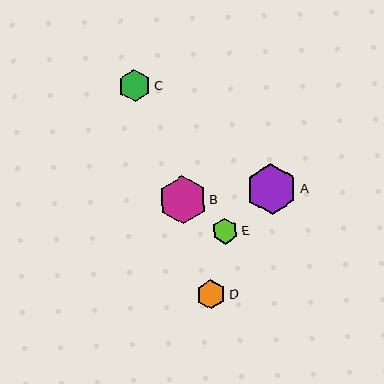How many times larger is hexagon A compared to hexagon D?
Hexagon A is approximately 1.7 times the size of hexagon D.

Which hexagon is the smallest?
Hexagon E is the smallest with a size of approximately 26 pixels.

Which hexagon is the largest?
Hexagon A is the largest with a size of approximately 51 pixels.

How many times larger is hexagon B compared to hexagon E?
Hexagon B is approximately 1.8 times the size of hexagon E.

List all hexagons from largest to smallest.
From largest to smallest: A, B, C, D, E.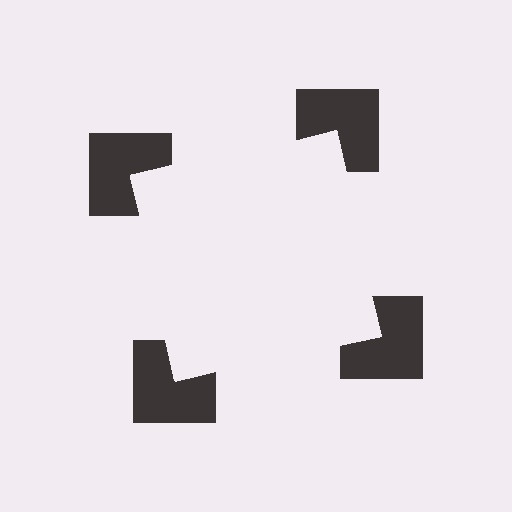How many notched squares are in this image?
There are 4 — one at each vertex of the illusory square.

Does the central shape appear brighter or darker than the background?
It typically appears slightly brighter than the background, even though no actual brightness change is drawn.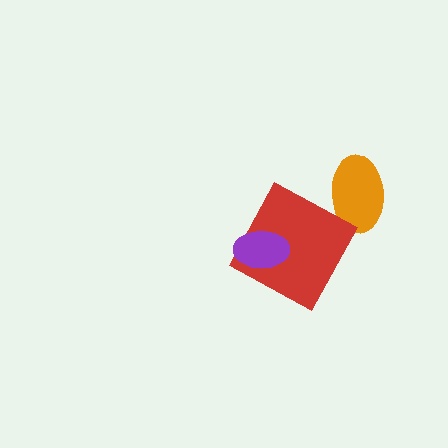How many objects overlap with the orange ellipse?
0 objects overlap with the orange ellipse.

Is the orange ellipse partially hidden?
No, no other shape covers it.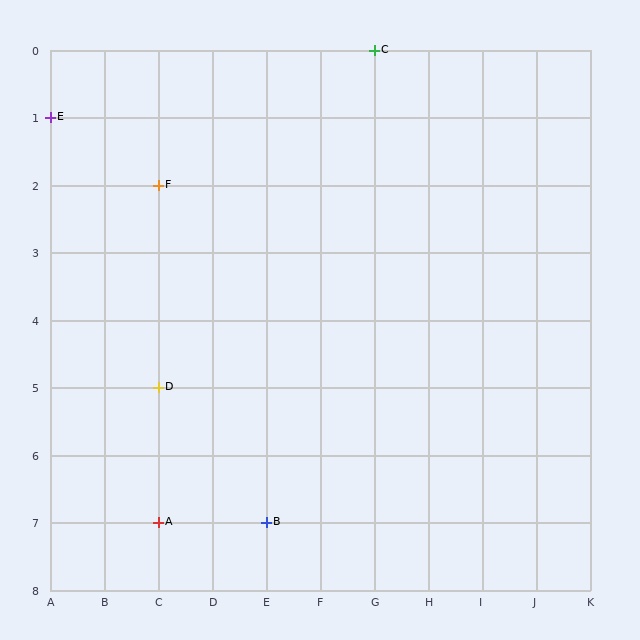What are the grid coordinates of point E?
Point E is at grid coordinates (A, 1).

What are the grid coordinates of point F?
Point F is at grid coordinates (C, 2).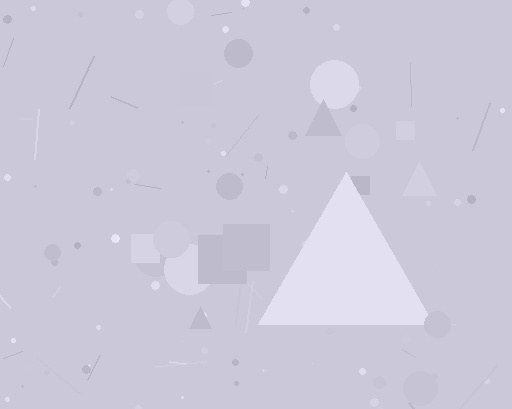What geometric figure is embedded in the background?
A triangle is embedded in the background.